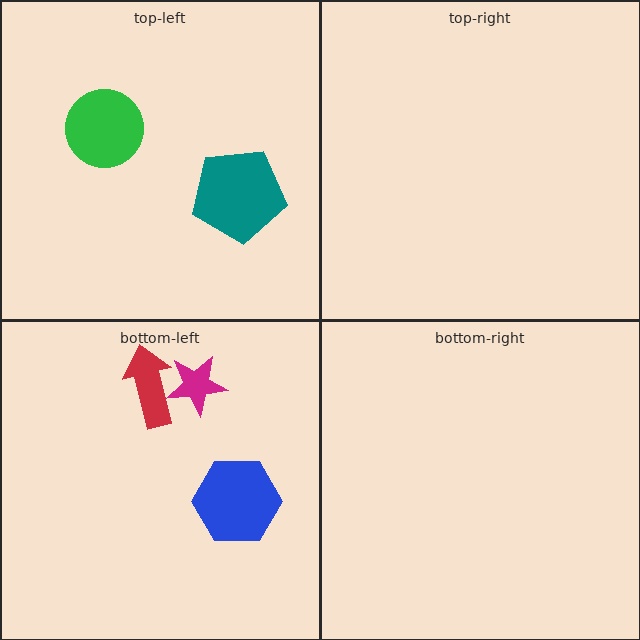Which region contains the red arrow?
The bottom-left region.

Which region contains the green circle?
The top-left region.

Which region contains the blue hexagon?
The bottom-left region.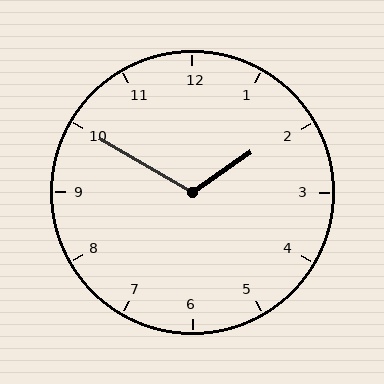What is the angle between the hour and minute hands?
Approximately 115 degrees.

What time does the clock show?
1:50.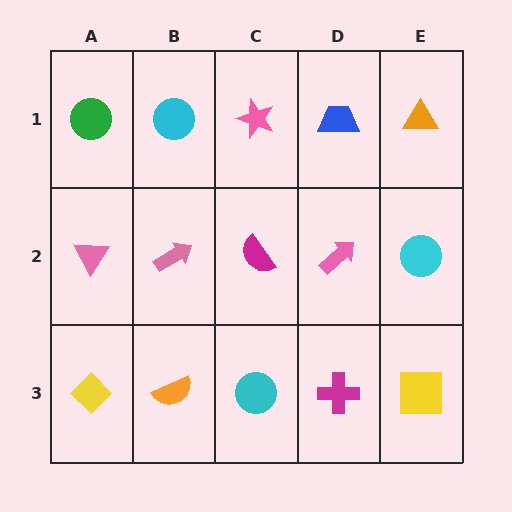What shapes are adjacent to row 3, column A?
A pink triangle (row 2, column A), an orange semicircle (row 3, column B).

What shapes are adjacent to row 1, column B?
A pink arrow (row 2, column B), a green circle (row 1, column A), a pink star (row 1, column C).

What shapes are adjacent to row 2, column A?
A green circle (row 1, column A), a yellow diamond (row 3, column A), a pink arrow (row 2, column B).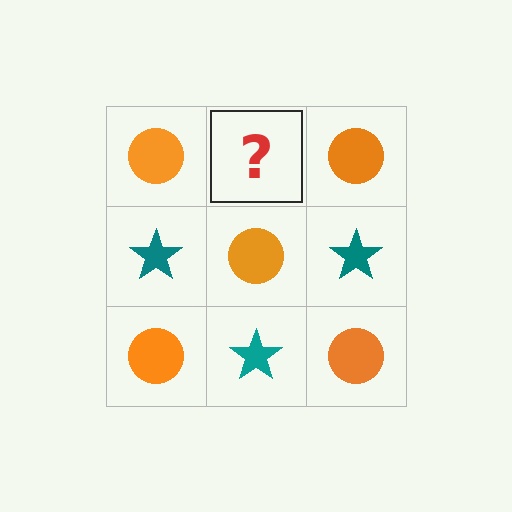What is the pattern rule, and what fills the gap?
The rule is that it alternates orange circle and teal star in a checkerboard pattern. The gap should be filled with a teal star.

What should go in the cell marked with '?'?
The missing cell should contain a teal star.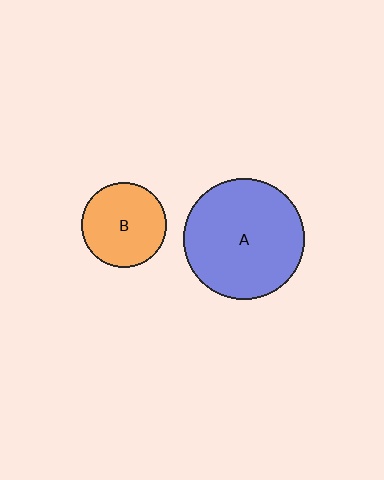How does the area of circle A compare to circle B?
Approximately 2.0 times.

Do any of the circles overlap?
No, none of the circles overlap.